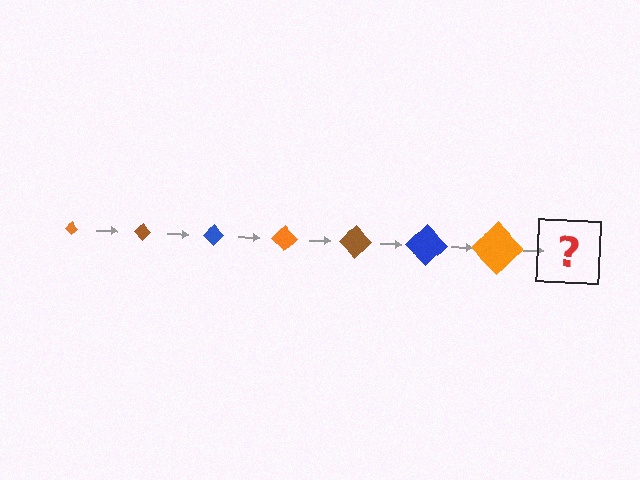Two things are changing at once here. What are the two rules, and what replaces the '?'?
The two rules are that the diamond grows larger each step and the color cycles through orange, brown, and blue. The '?' should be a brown diamond, larger than the previous one.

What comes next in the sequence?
The next element should be a brown diamond, larger than the previous one.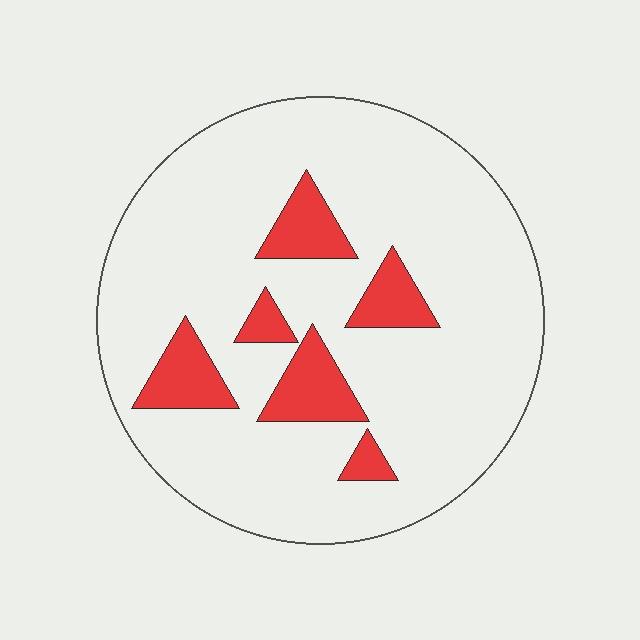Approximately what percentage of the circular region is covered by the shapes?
Approximately 15%.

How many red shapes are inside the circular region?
6.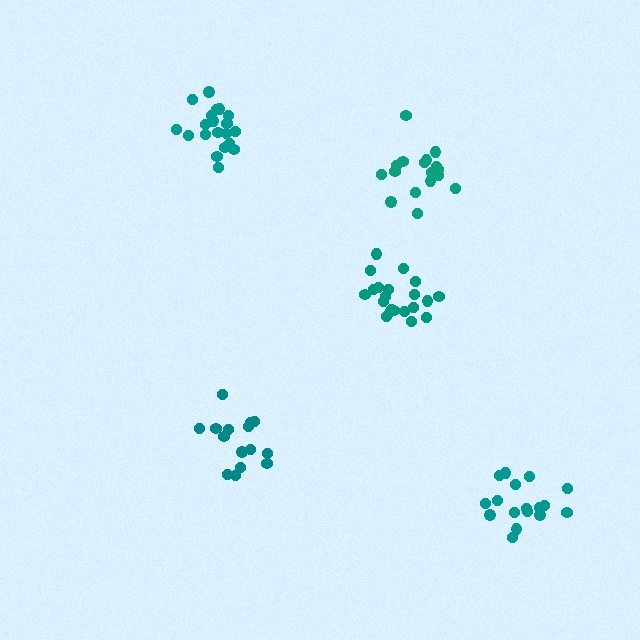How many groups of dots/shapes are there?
There are 5 groups.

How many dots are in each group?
Group 1: 21 dots, Group 2: 15 dots, Group 3: 17 dots, Group 4: 17 dots, Group 5: 20 dots (90 total).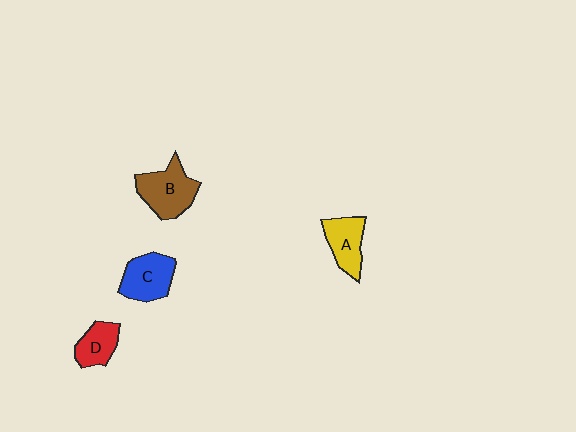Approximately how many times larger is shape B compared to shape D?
Approximately 1.6 times.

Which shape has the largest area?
Shape B (brown).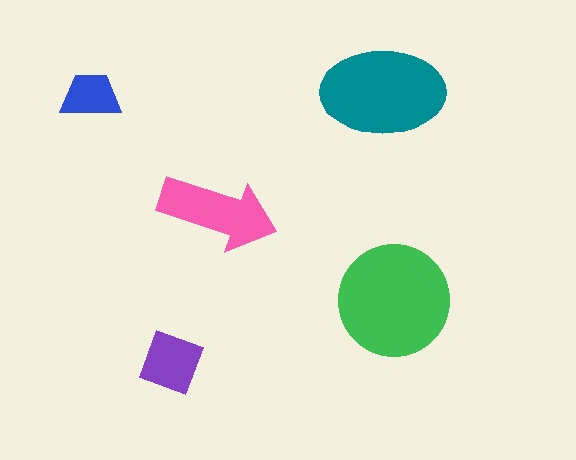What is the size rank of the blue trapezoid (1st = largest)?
5th.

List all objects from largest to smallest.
The green circle, the teal ellipse, the pink arrow, the purple square, the blue trapezoid.